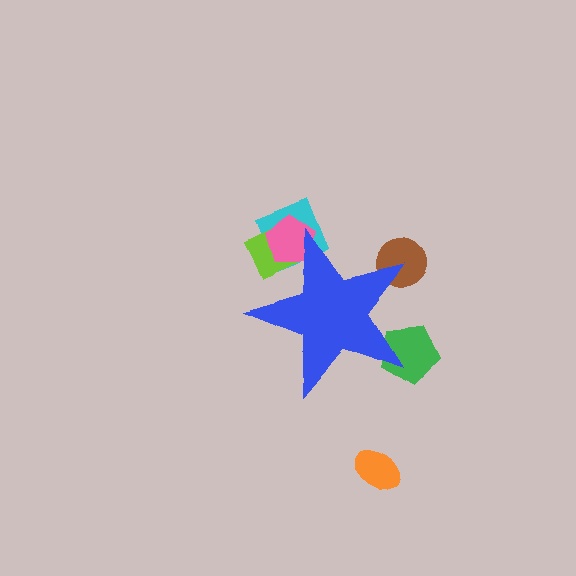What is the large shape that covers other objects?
A blue star.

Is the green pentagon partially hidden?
Yes, the green pentagon is partially hidden behind the blue star.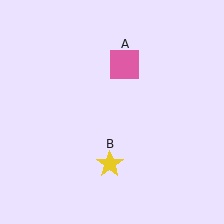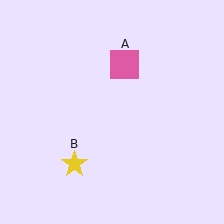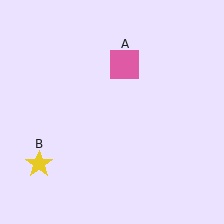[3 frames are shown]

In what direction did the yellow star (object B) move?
The yellow star (object B) moved left.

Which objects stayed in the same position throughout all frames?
Pink square (object A) remained stationary.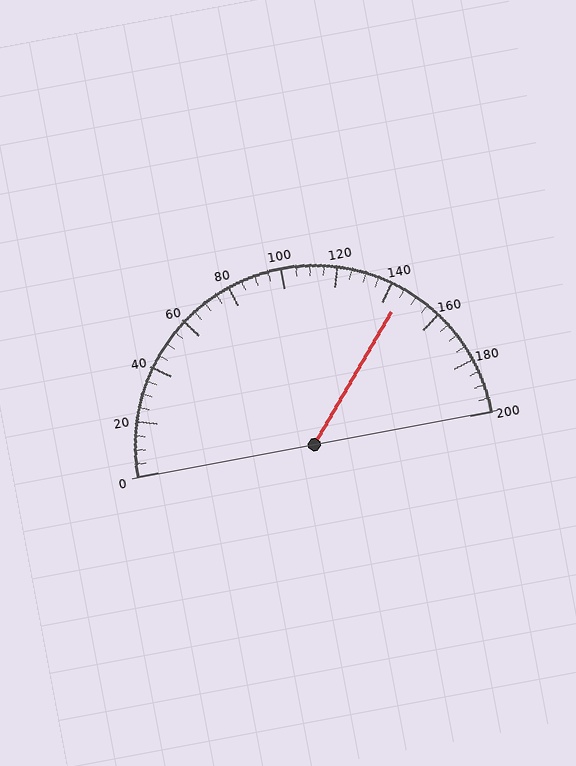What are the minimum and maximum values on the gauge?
The gauge ranges from 0 to 200.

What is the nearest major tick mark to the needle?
The nearest major tick mark is 140.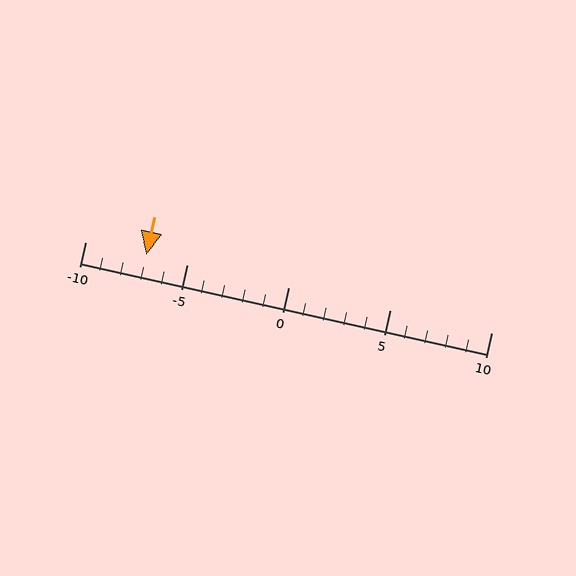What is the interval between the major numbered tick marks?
The major tick marks are spaced 5 units apart.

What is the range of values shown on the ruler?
The ruler shows values from -10 to 10.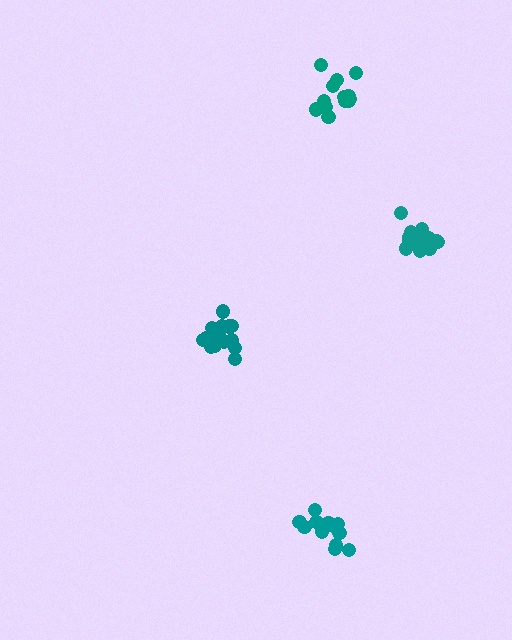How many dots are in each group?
Group 1: 12 dots, Group 2: 16 dots, Group 3: 13 dots, Group 4: 15 dots (56 total).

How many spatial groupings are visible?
There are 4 spatial groupings.